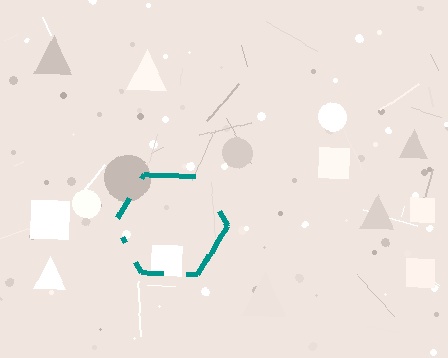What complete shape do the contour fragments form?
The contour fragments form a hexagon.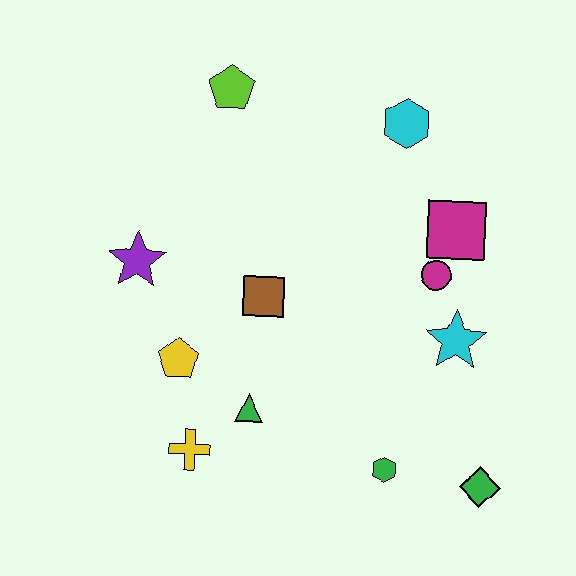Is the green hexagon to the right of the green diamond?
No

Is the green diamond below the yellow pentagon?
Yes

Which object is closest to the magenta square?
The magenta circle is closest to the magenta square.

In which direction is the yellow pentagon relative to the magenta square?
The yellow pentagon is to the left of the magenta square.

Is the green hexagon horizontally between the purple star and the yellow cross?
No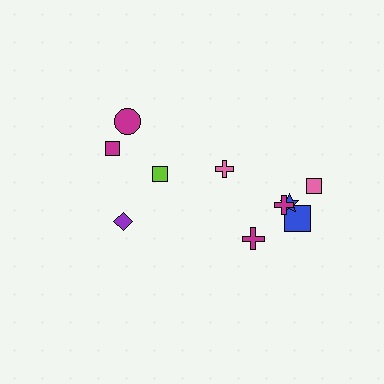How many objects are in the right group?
There are 6 objects.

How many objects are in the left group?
There are 4 objects.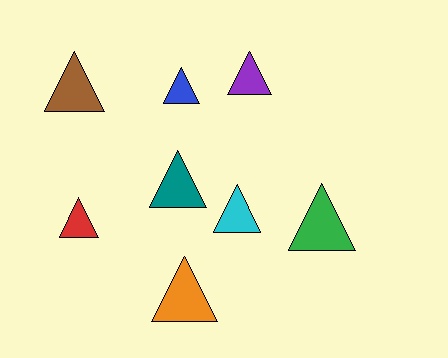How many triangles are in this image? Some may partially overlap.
There are 8 triangles.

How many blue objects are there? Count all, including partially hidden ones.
There is 1 blue object.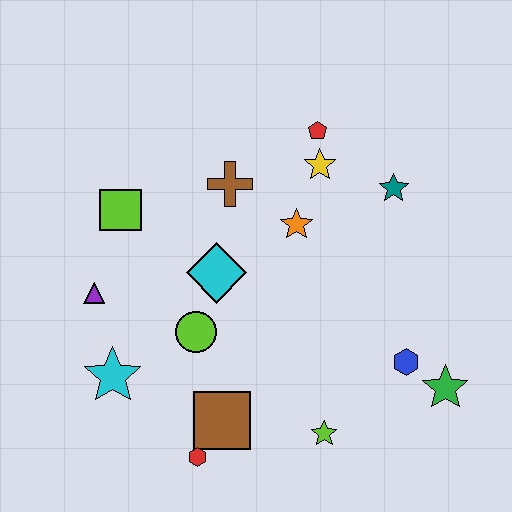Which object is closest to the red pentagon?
The yellow star is closest to the red pentagon.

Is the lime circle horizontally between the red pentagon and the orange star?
No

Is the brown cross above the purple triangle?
Yes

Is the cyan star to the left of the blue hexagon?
Yes